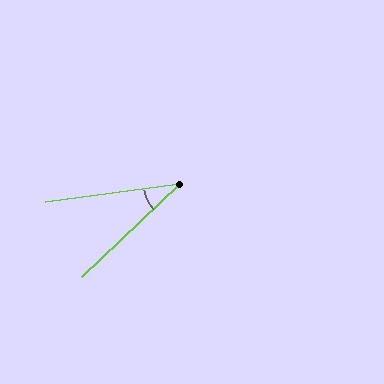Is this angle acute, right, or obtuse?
It is acute.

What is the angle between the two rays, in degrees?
Approximately 36 degrees.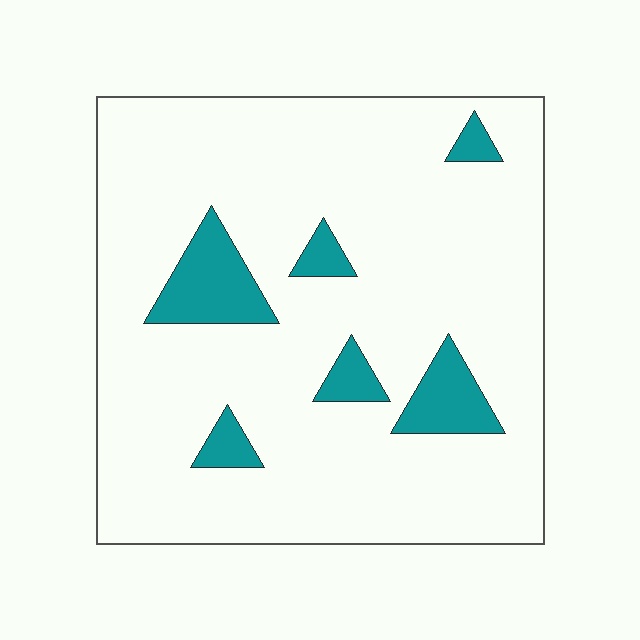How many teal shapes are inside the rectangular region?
6.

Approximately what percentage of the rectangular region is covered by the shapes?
Approximately 10%.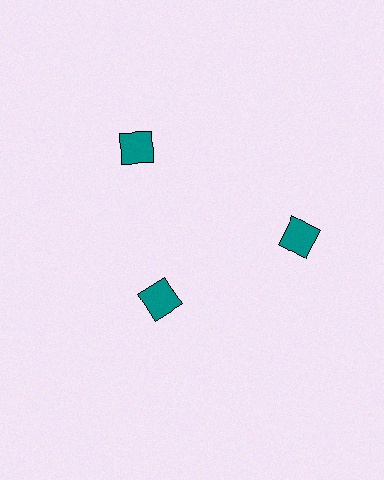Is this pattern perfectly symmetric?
No. The 3 teal squares are arranged in a ring, but one element near the 7 o'clock position is pulled inward toward the center, breaking the 3-fold rotational symmetry.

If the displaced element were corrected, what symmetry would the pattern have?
It would have 3-fold rotational symmetry — the pattern would map onto itself every 120 degrees.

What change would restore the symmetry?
The symmetry would be restored by moving it outward, back onto the ring so that all 3 squares sit at equal angles and equal distance from the center.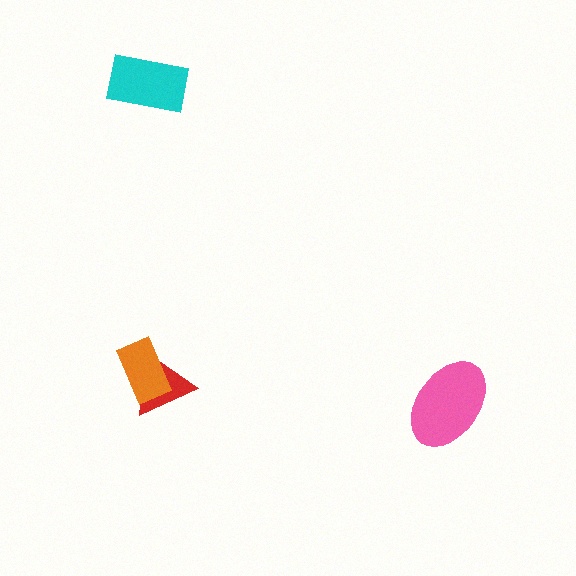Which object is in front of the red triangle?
The orange rectangle is in front of the red triangle.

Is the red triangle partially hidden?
Yes, it is partially covered by another shape.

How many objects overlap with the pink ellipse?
0 objects overlap with the pink ellipse.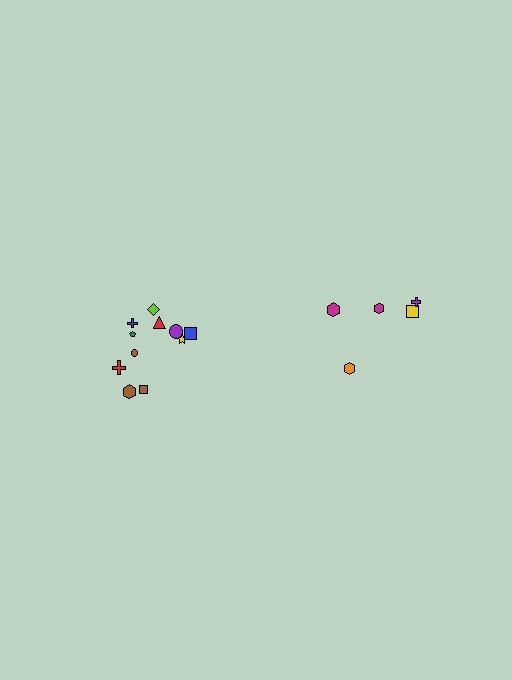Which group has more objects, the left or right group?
The left group.